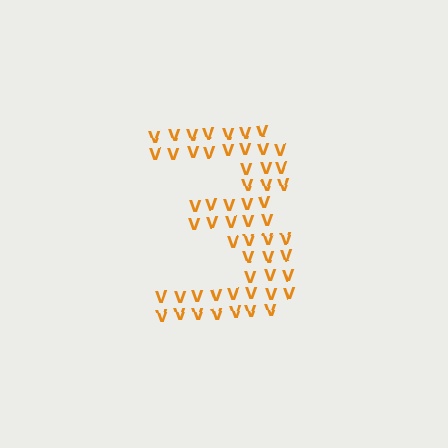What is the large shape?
The large shape is the digit 3.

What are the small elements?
The small elements are letter V's.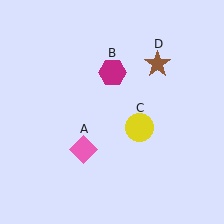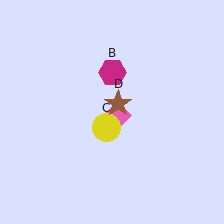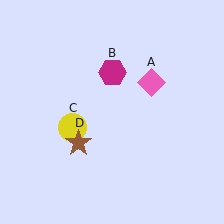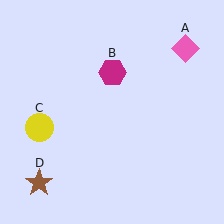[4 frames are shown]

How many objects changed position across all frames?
3 objects changed position: pink diamond (object A), yellow circle (object C), brown star (object D).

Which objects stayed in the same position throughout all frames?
Magenta hexagon (object B) remained stationary.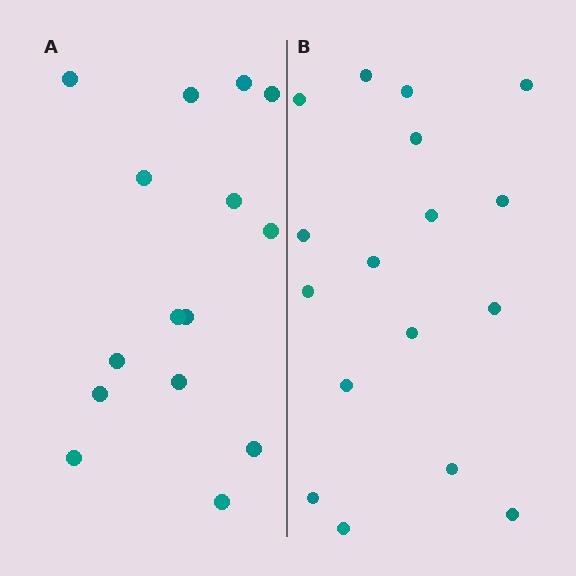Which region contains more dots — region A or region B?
Region B (the right region) has more dots.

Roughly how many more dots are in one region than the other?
Region B has just a few more — roughly 2 or 3 more dots than region A.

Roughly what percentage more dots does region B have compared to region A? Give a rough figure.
About 15% more.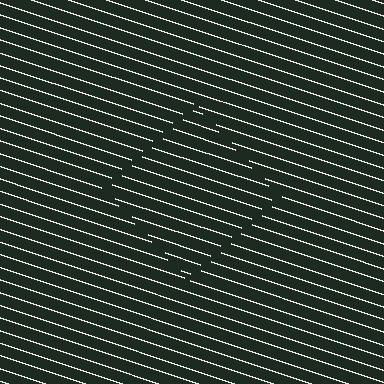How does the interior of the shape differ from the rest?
The interior of the shape contains the same grating, shifted by half a period — the contour is defined by the phase discontinuity where line-ends from the inner and outer gratings abut.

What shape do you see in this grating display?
An illusory square. The interior of the shape contains the same grating, shifted by half a period — the contour is defined by the phase discontinuity where line-ends from the inner and outer gratings abut.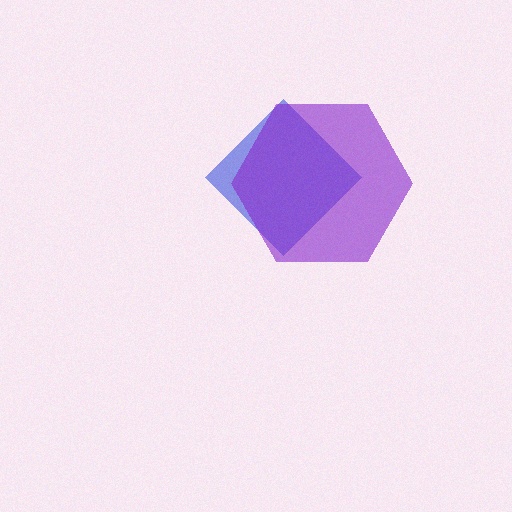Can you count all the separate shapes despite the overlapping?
Yes, there are 2 separate shapes.